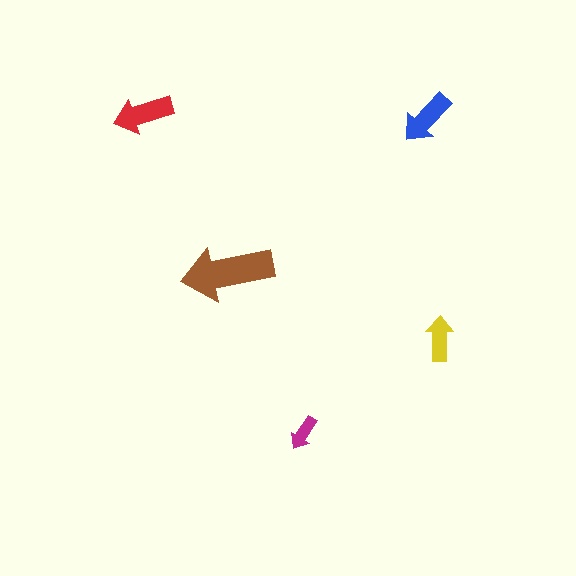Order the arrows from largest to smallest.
the brown one, the red one, the blue one, the yellow one, the magenta one.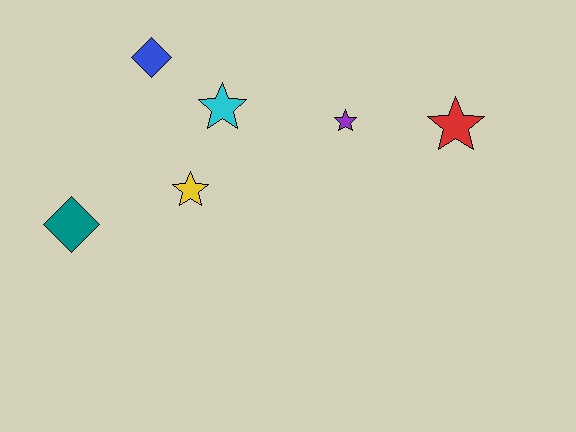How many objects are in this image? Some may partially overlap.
There are 6 objects.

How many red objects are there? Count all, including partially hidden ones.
There is 1 red object.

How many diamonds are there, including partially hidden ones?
There are 2 diamonds.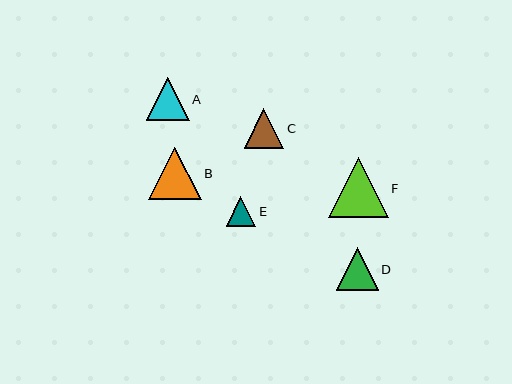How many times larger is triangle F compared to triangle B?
Triangle F is approximately 1.1 times the size of triangle B.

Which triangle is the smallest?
Triangle E is the smallest with a size of approximately 30 pixels.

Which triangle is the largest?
Triangle F is the largest with a size of approximately 59 pixels.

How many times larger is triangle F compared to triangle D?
Triangle F is approximately 1.4 times the size of triangle D.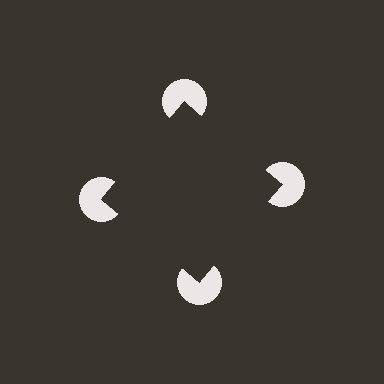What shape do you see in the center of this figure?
An illusory square — its edges are inferred from the aligned wedge cuts in the pac-man discs, not physically drawn.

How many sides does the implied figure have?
4 sides.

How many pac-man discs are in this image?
There are 4 — one at each vertex of the illusory square.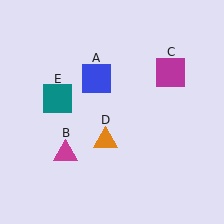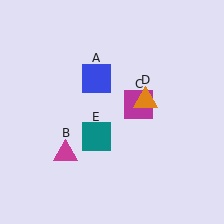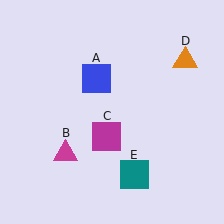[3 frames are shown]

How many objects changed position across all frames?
3 objects changed position: magenta square (object C), orange triangle (object D), teal square (object E).